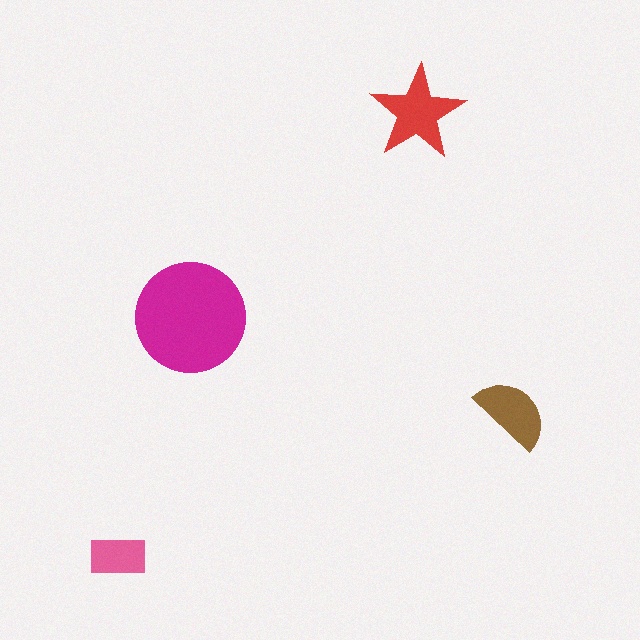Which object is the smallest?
The pink rectangle.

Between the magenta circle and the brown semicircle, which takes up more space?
The magenta circle.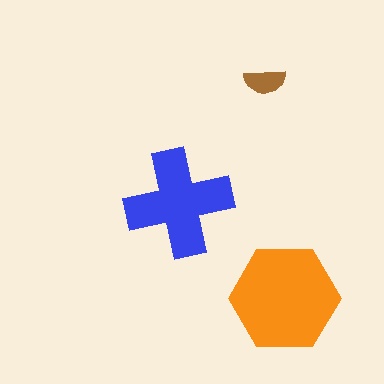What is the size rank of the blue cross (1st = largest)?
2nd.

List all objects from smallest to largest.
The brown semicircle, the blue cross, the orange hexagon.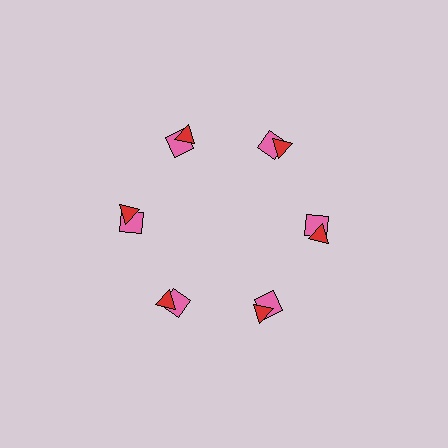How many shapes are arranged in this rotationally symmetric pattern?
There are 12 shapes, arranged in 6 groups of 2.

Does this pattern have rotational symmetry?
Yes, this pattern has 6-fold rotational symmetry. It looks the same after rotating 60 degrees around the center.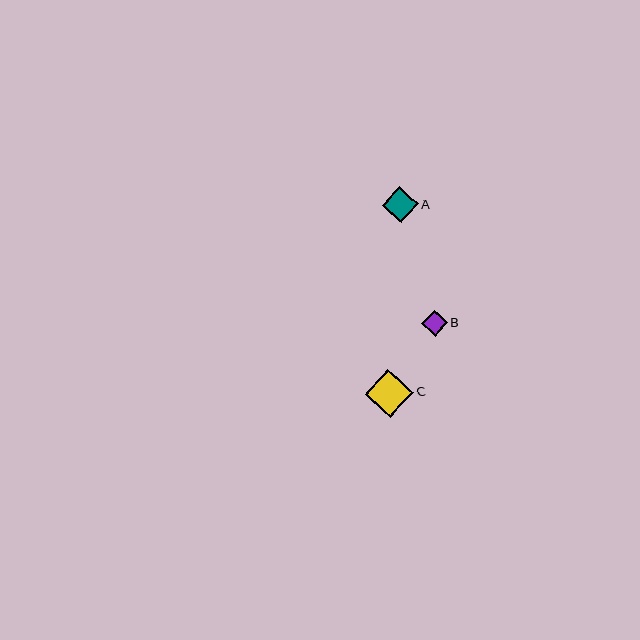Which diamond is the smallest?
Diamond B is the smallest with a size of approximately 26 pixels.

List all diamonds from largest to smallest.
From largest to smallest: C, A, B.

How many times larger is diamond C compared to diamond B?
Diamond C is approximately 1.8 times the size of diamond B.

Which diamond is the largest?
Diamond C is the largest with a size of approximately 48 pixels.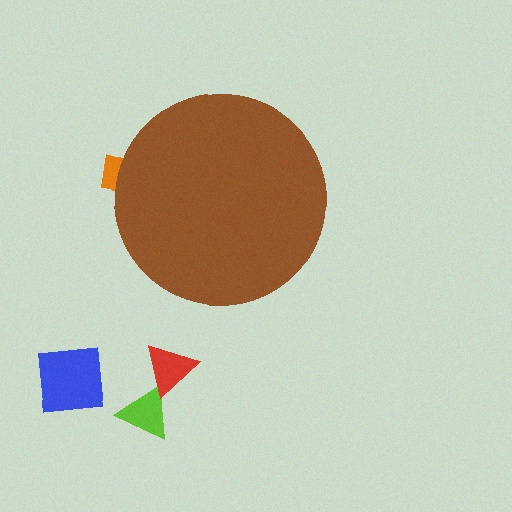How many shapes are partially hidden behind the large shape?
1 shape is partially hidden.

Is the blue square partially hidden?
No, the blue square is fully visible.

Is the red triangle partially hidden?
No, the red triangle is fully visible.